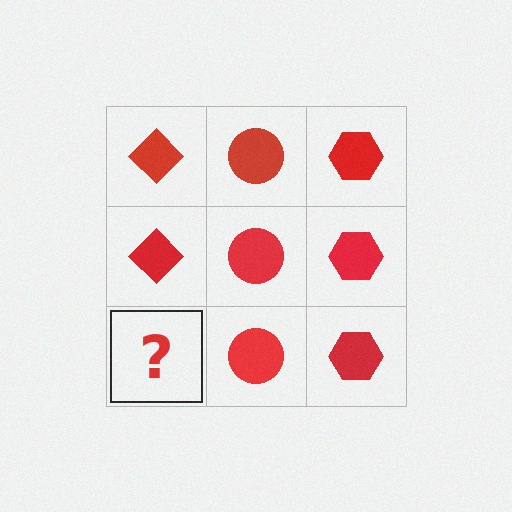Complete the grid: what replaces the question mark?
The question mark should be replaced with a red diamond.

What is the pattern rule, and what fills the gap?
The rule is that each column has a consistent shape. The gap should be filled with a red diamond.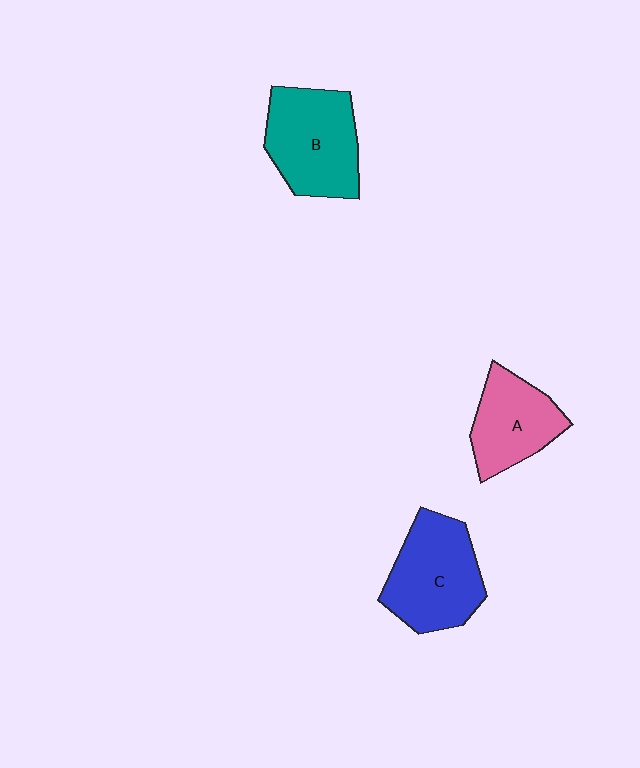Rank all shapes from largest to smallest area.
From largest to smallest: B (teal), C (blue), A (pink).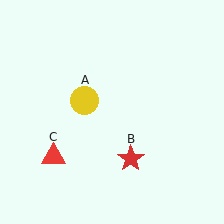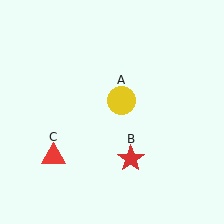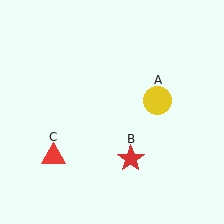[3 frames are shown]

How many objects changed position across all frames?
1 object changed position: yellow circle (object A).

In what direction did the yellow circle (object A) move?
The yellow circle (object A) moved right.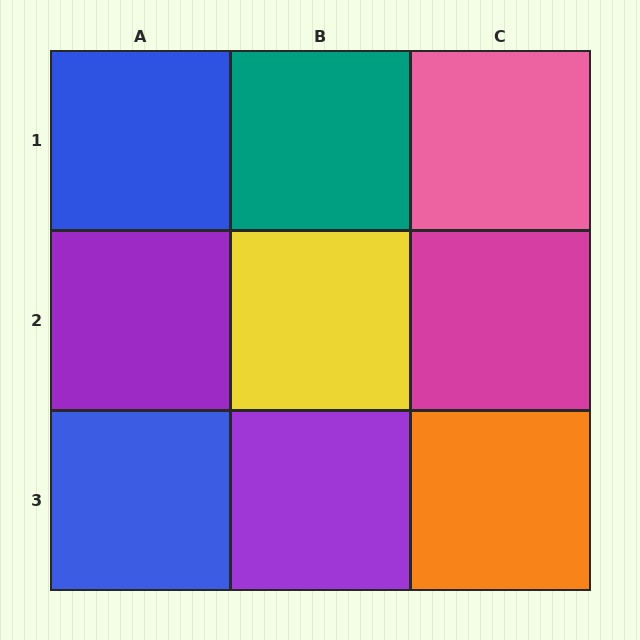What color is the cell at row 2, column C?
Magenta.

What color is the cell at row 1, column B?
Teal.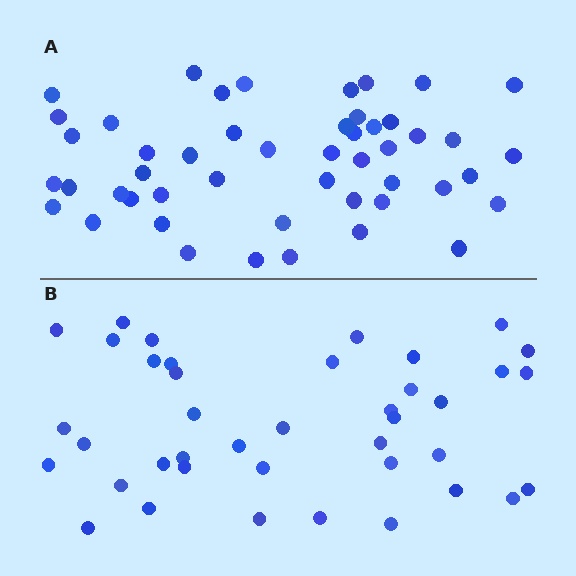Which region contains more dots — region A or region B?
Region A (the top region) has more dots.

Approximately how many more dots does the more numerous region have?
Region A has roughly 8 or so more dots than region B.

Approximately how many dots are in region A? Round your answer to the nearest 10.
About 50 dots. (The exact count is 49, which rounds to 50.)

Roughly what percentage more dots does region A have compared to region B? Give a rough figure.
About 20% more.